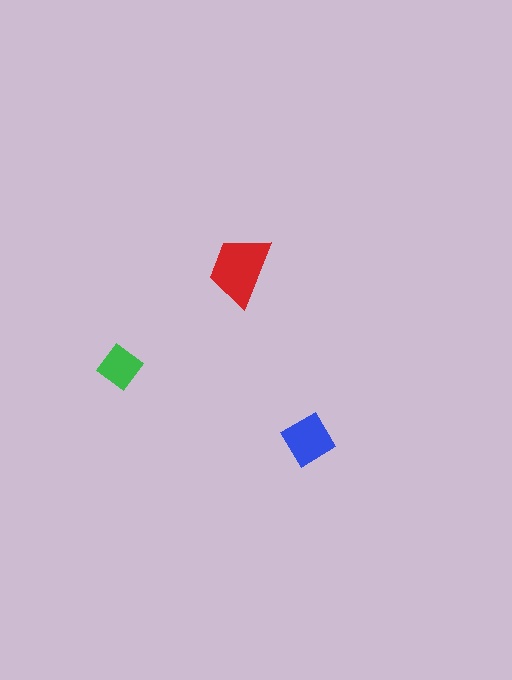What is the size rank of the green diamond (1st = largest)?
3rd.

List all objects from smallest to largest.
The green diamond, the blue diamond, the red trapezoid.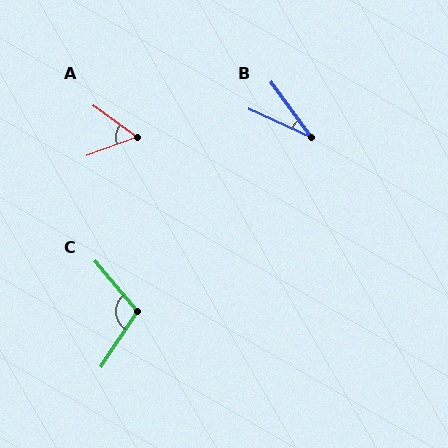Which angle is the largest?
C, at approximately 107 degrees.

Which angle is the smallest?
B, at approximately 30 degrees.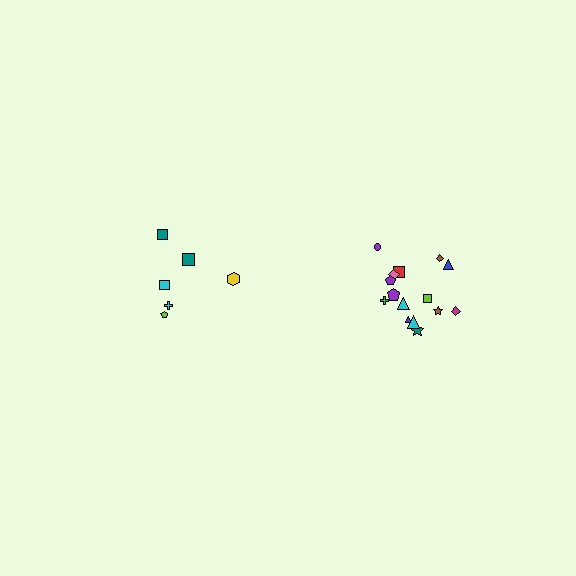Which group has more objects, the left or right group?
The right group.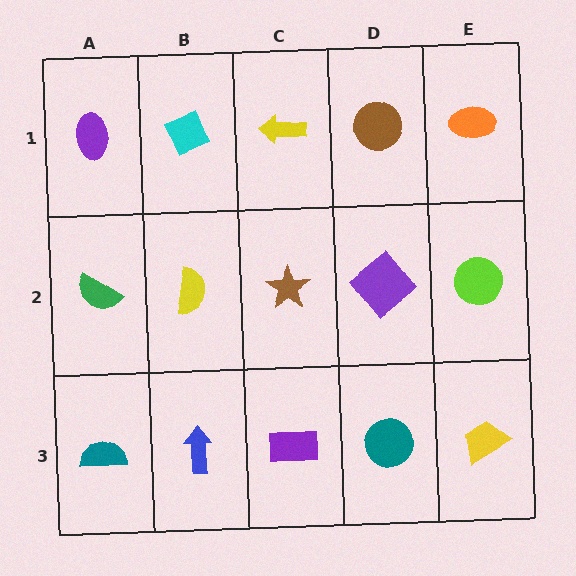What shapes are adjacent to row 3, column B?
A yellow semicircle (row 2, column B), a teal semicircle (row 3, column A), a purple rectangle (row 3, column C).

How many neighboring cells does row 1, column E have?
2.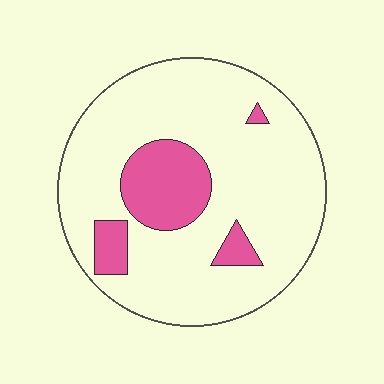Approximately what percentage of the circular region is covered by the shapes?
Approximately 20%.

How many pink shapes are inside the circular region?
4.